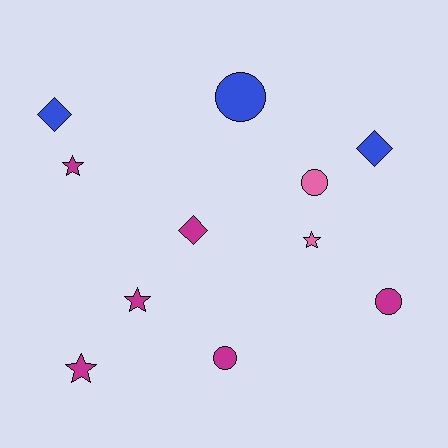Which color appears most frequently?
Magenta, with 6 objects.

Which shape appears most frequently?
Circle, with 4 objects.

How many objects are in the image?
There are 11 objects.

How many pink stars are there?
There is 1 pink star.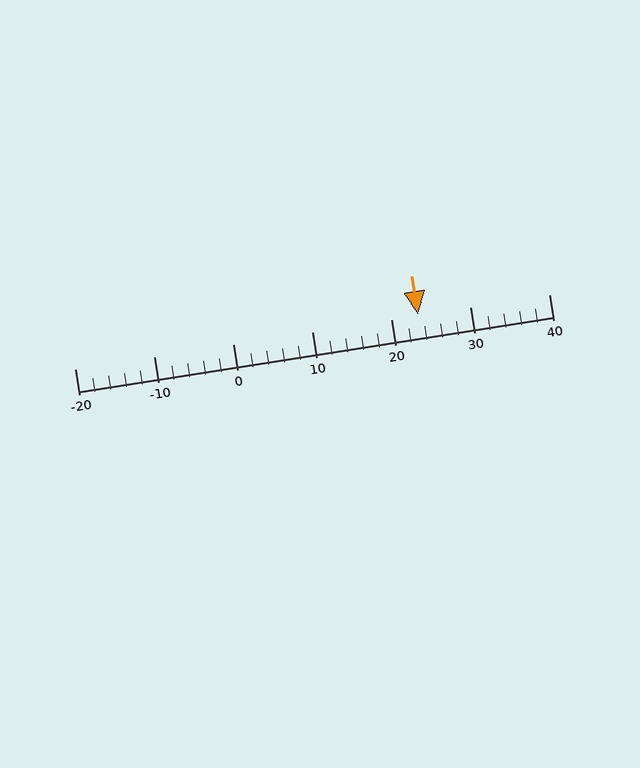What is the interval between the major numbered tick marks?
The major tick marks are spaced 10 units apart.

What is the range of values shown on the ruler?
The ruler shows values from -20 to 40.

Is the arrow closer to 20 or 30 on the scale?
The arrow is closer to 20.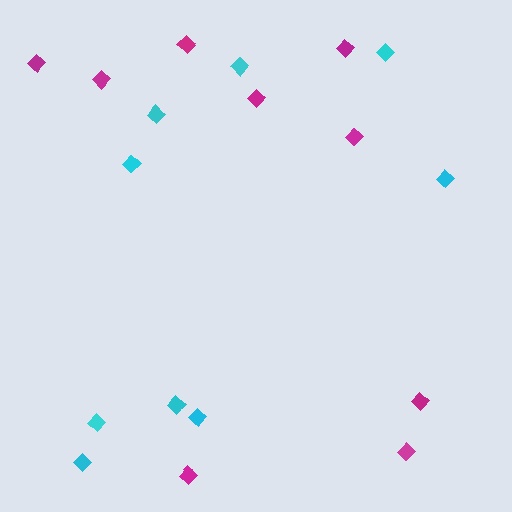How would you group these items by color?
There are 2 groups: one group of cyan diamonds (9) and one group of magenta diamonds (9).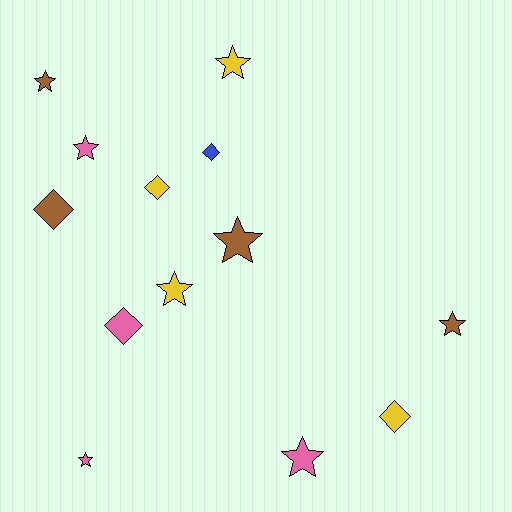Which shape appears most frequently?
Star, with 8 objects.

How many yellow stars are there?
There are 2 yellow stars.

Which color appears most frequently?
Pink, with 4 objects.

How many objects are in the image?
There are 13 objects.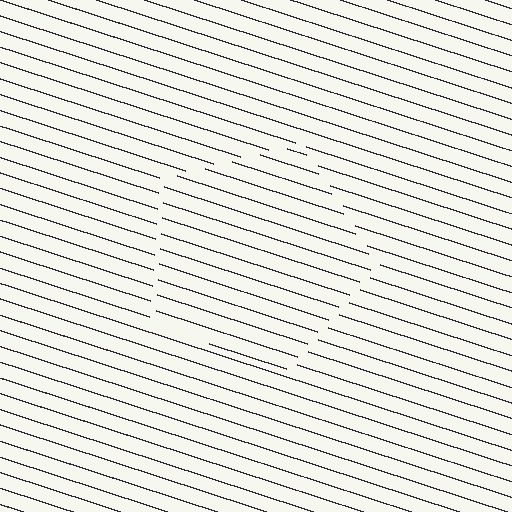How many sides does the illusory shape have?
5 sides — the line-ends trace a pentagon.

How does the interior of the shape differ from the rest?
The interior of the shape contains the same grating, shifted by half a period — the contour is defined by the phase discontinuity where line-ends from the inner and outer gratings abut.